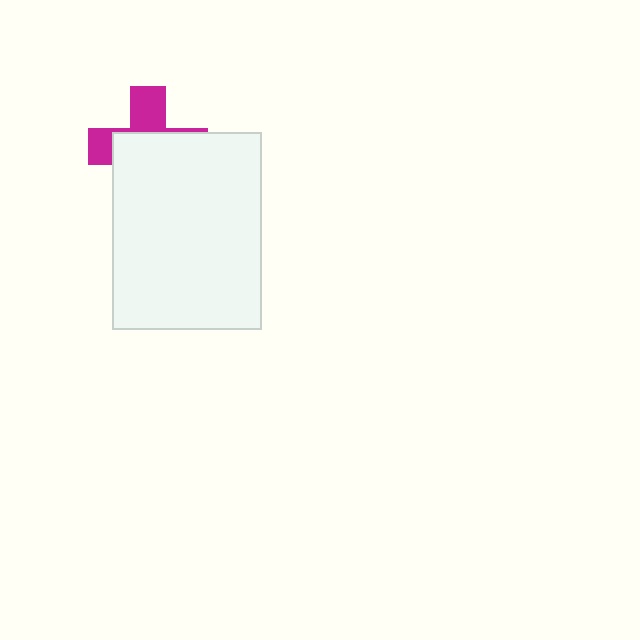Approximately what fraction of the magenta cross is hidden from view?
Roughly 63% of the magenta cross is hidden behind the white rectangle.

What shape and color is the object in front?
The object in front is a white rectangle.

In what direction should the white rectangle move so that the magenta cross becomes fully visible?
The white rectangle should move down. That is the shortest direction to clear the overlap and leave the magenta cross fully visible.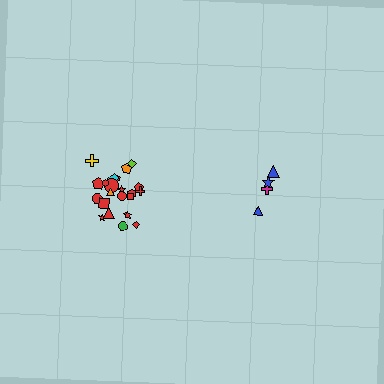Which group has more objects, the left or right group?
The left group.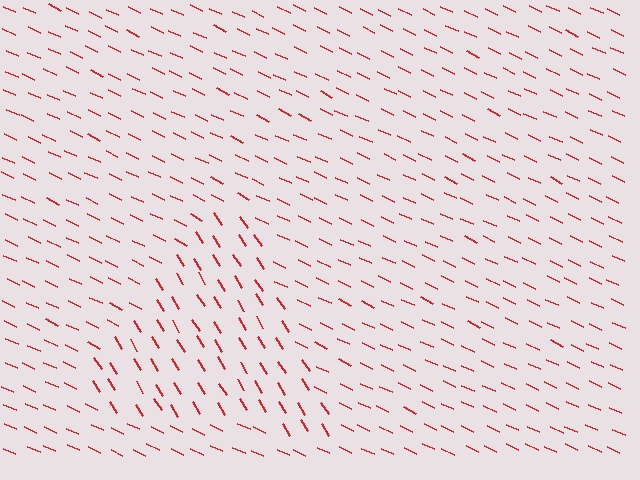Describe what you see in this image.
The image is filled with small red line segments. A triangle region in the image has lines oriented differently from the surrounding lines, creating a visible texture boundary.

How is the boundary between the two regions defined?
The boundary is defined purely by a change in line orientation (approximately 32 degrees difference). All lines are the same color and thickness.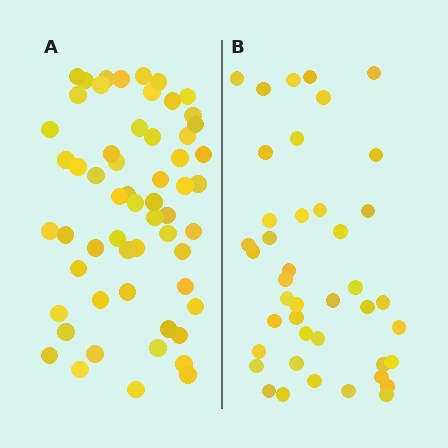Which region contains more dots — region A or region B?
Region A (the left region) has more dots.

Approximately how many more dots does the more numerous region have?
Region A has approximately 15 more dots than region B.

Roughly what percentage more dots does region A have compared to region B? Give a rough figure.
About 40% more.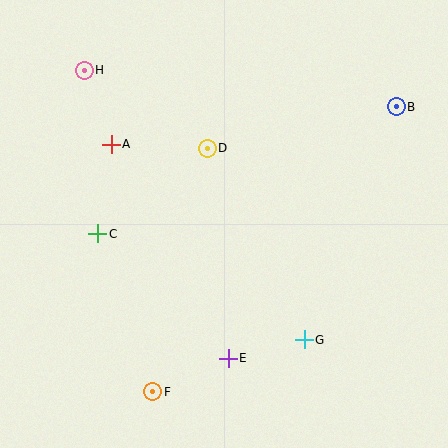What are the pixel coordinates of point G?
Point G is at (304, 340).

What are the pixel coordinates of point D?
Point D is at (207, 148).